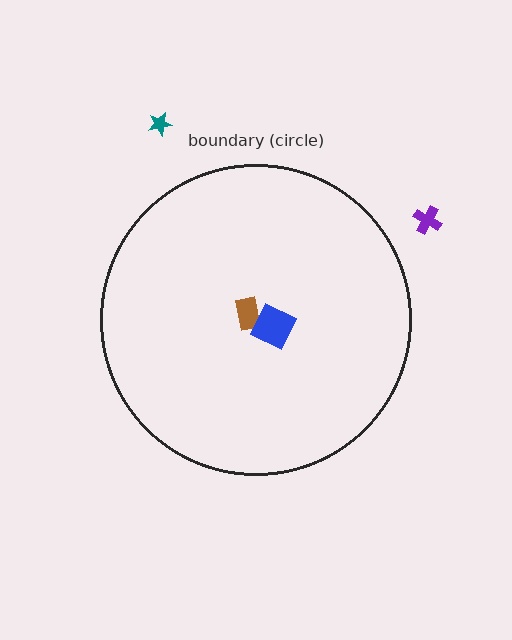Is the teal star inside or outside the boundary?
Outside.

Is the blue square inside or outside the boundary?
Inside.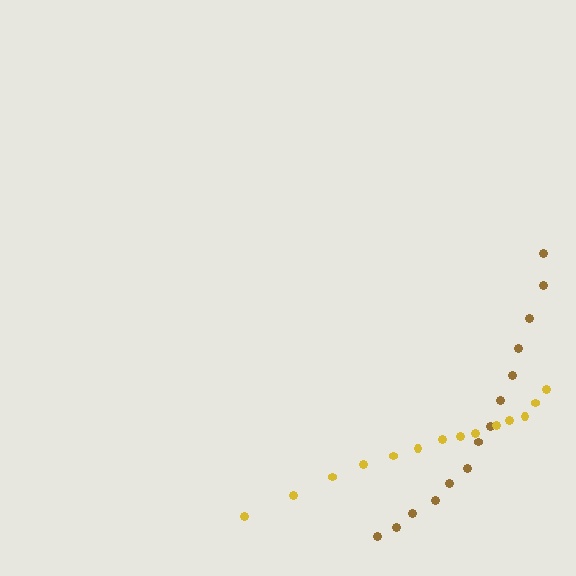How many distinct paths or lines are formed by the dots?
There are 2 distinct paths.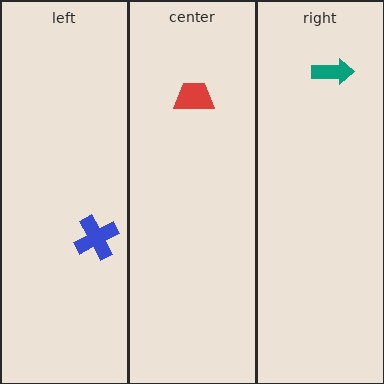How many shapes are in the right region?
1.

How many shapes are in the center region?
1.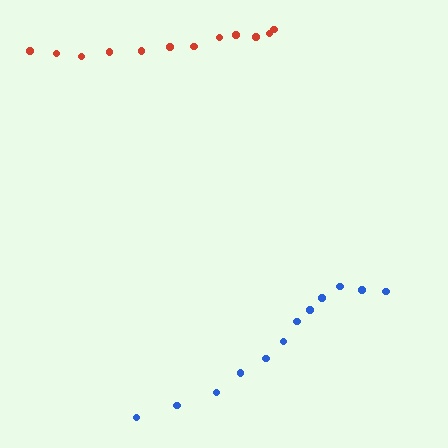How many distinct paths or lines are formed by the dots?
There are 2 distinct paths.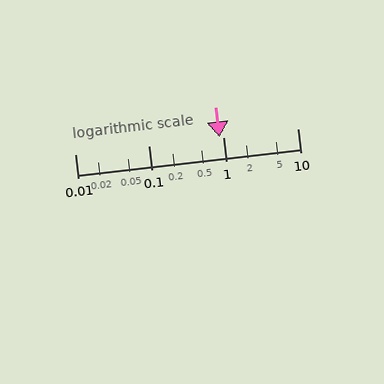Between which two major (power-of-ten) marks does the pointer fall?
The pointer is between 0.1 and 1.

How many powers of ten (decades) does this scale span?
The scale spans 3 decades, from 0.01 to 10.